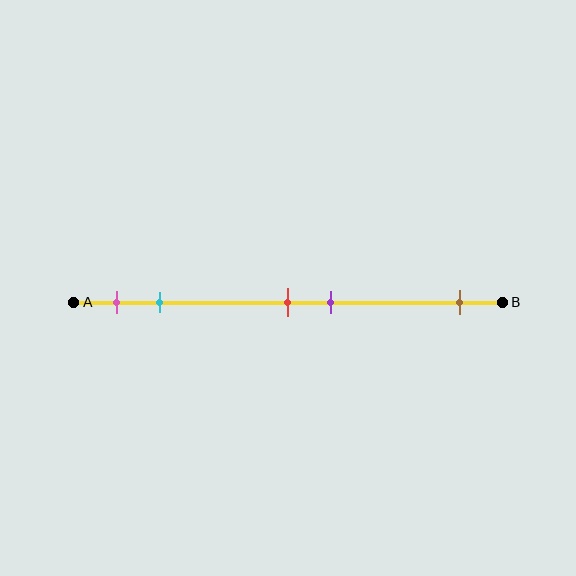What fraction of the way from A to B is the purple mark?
The purple mark is approximately 60% (0.6) of the way from A to B.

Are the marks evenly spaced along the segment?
No, the marks are not evenly spaced.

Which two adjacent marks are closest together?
The red and purple marks are the closest adjacent pair.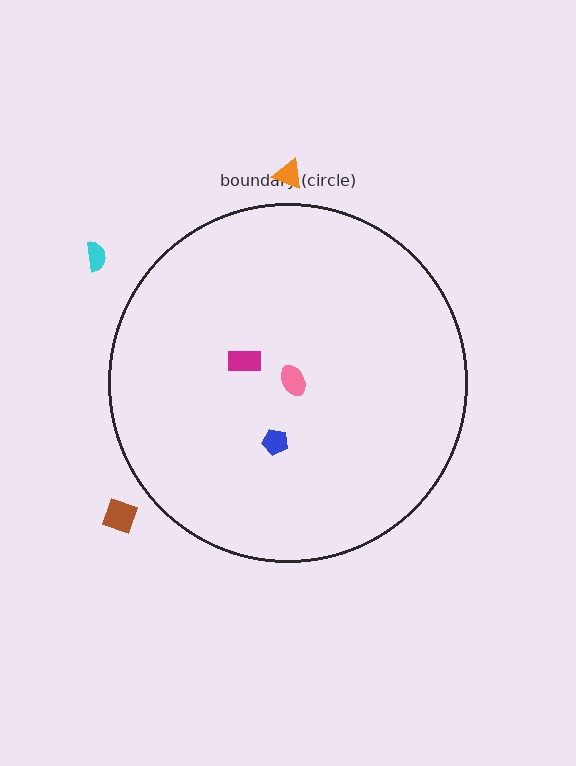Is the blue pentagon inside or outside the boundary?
Inside.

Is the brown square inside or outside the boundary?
Outside.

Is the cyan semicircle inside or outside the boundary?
Outside.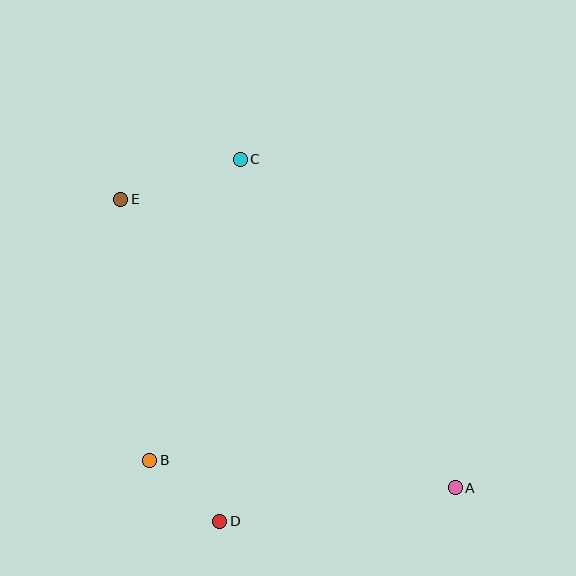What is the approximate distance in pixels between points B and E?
The distance between B and E is approximately 263 pixels.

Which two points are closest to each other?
Points B and D are closest to each other.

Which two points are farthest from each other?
Points A and E are farthest from each other.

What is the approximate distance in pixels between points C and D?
The distance between C and D is approximately 362 pixels.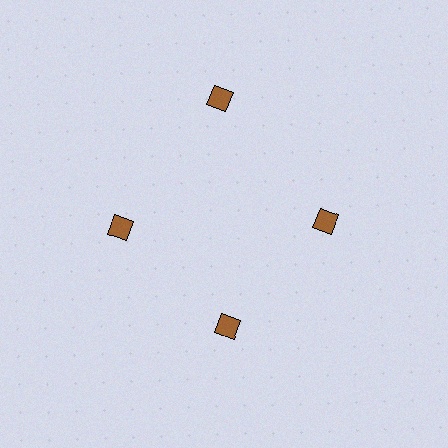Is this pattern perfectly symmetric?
No. The 4 brown diamonds are arranged in a ring, but one element near the 12 o'clock position is pushed outward from the center, breaking the 4-fold rotational symmetry.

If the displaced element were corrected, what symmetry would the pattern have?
It would have 4-fold rotational symmetry — the pattern would map onto itself every 90 degrees.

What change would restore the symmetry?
The symmetry would be restored by moving it inward, back onto the ring so that all 4 diamonds sit at equal angles and equal distance from the center.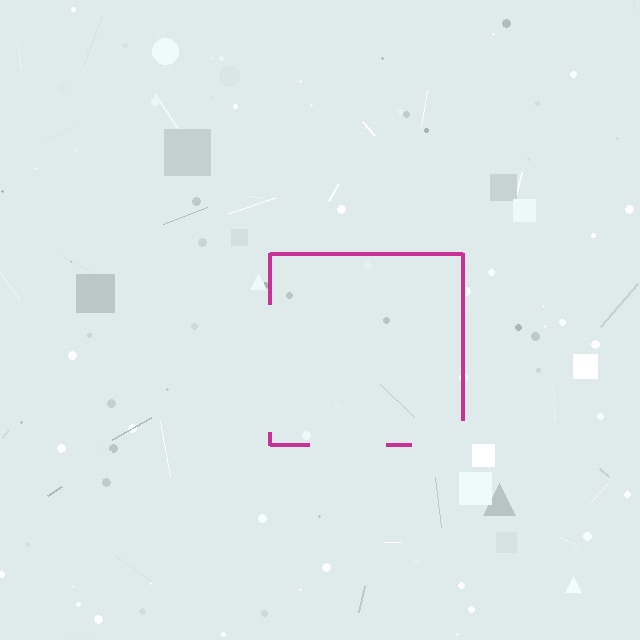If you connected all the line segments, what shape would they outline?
They would outline a square.